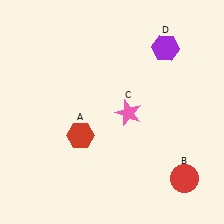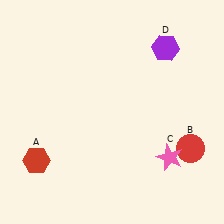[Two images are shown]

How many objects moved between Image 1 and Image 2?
3 objects moved between the two images.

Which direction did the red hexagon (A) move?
The red hexagon (A) moved left.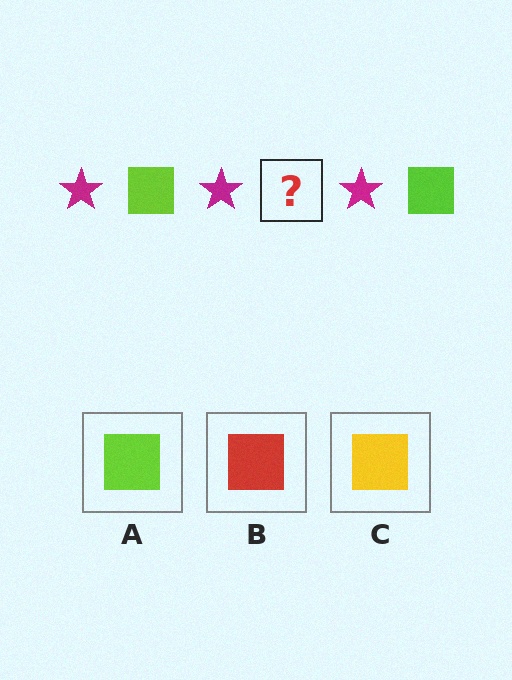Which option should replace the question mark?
Option A.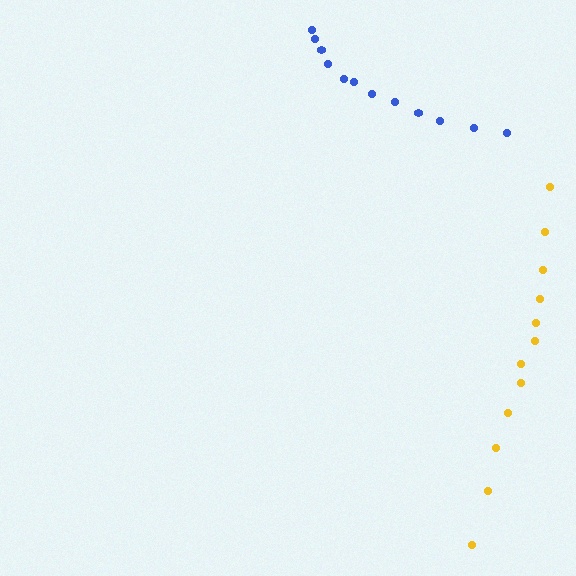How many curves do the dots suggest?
There are 2 distinct paths.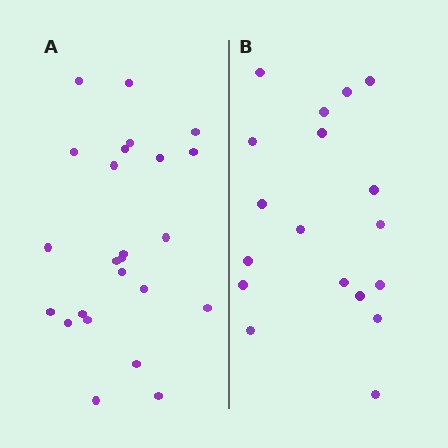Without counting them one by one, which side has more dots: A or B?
Region A (the left region) has more dots.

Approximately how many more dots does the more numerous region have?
Region A has about 6 more dots than region B.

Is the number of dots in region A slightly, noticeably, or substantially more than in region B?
Region A has noticeably more, but not dramatically so. The ratio is roughly 1.3 to 1.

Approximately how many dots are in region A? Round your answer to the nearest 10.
About 20 dots. (The exact count is 24, which rounds to 20.)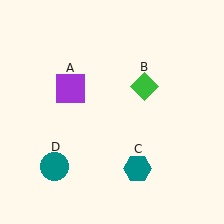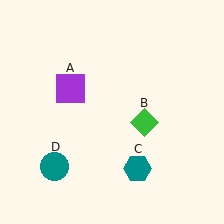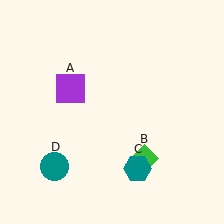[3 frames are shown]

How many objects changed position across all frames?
1 object changed position: green diamond (object B).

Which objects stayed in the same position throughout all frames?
Purple square (object A) and teal hexagon (object C) and teal circle (object D) remained stationary.